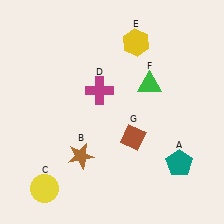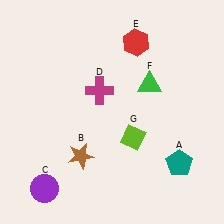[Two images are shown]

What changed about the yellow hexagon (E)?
In Image 1, E is yellow. In Image 2, it changed to red.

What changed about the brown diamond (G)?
In Image 1, G is brown. In Image 2, it changed to lime.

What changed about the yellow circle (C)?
In Image 1, C is yellow. In Image 2, it changed to purple.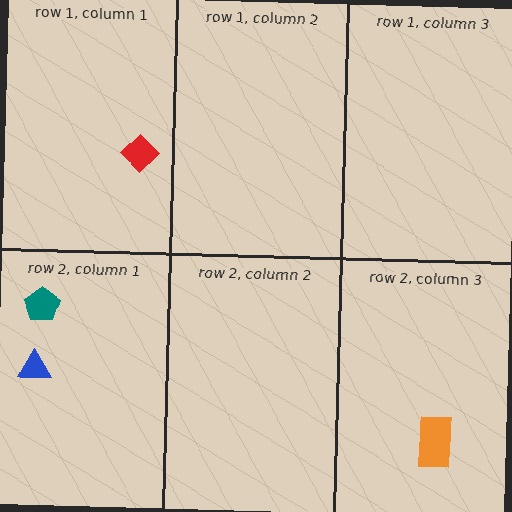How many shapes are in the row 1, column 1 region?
1.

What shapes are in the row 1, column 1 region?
The red diamond.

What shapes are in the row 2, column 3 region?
The orange rectangle.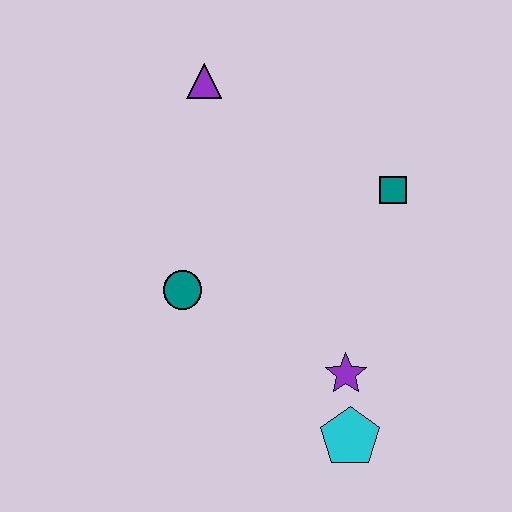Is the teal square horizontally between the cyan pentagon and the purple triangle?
No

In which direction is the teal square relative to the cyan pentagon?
The teal square is above the cyan pentagon.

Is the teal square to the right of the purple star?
Yes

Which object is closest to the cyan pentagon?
The purple star is closest to the cyan pentagon.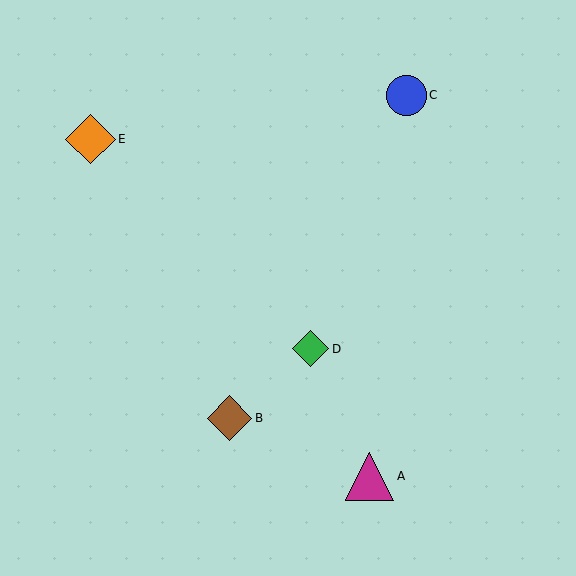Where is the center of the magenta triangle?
The center of the magenta triangle is at (370, 476).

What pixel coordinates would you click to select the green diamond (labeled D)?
Click at (311, 349) to select the green diamond D.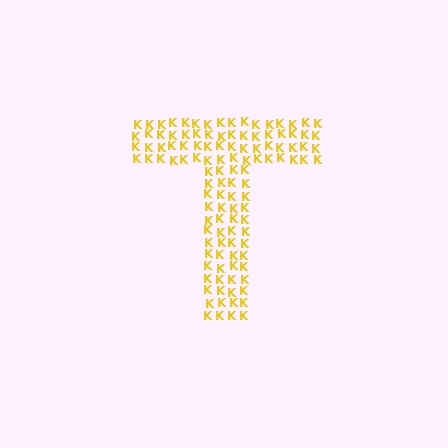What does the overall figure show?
The overall figure shows the letter T.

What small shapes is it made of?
It is made of small letter K's.